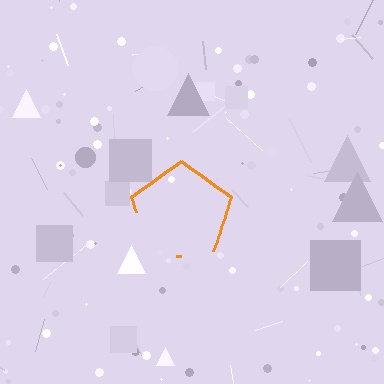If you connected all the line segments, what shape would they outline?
They would outline a pentagon.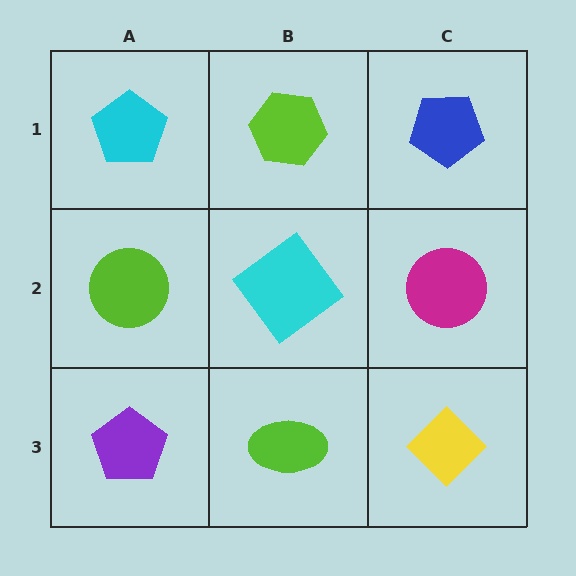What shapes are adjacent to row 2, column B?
A lime hexagon (row 1, column B), a lime ellipse (row 3, column B), a lime circle (row 2, column A), a magenta circle (row 2, column C).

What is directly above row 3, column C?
A magenta circle.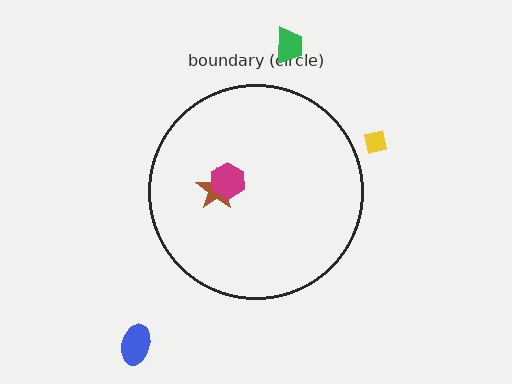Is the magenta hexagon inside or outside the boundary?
Inside.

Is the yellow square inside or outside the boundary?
Outside.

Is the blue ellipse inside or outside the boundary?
Outside.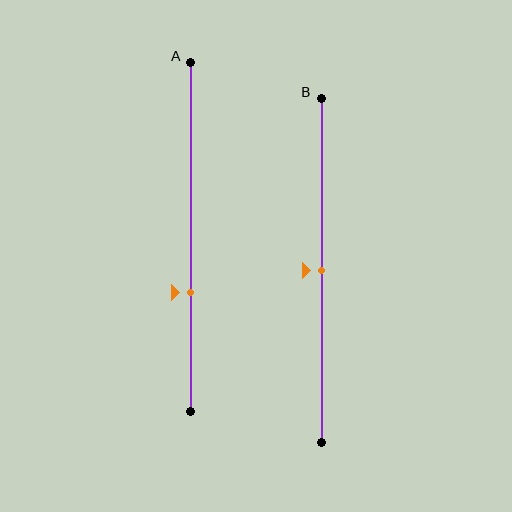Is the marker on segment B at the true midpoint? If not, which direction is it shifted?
Yes, the marker on segment B is at the true midpoint.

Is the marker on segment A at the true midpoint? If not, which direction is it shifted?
No, the marker on segment A is shifted downward by about 16% of the segment length.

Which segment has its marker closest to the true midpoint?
Segment B has its marker closest to the true midpoint.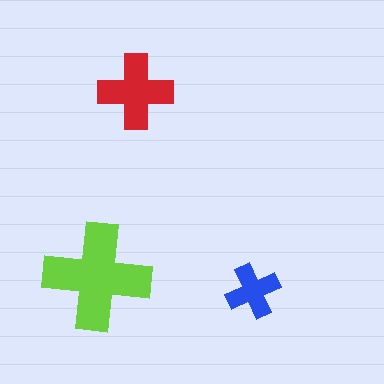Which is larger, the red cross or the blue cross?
The red one.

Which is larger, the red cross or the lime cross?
The lime one.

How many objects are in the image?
There are 3 objects in the image.